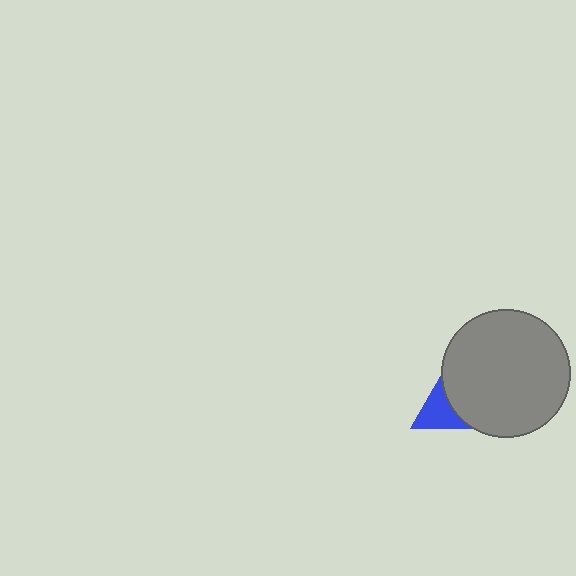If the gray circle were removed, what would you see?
You would see the complete blue triangle.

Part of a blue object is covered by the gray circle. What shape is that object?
It is a triangle.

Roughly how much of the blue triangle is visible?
A small part of it is visible (roughly 32%).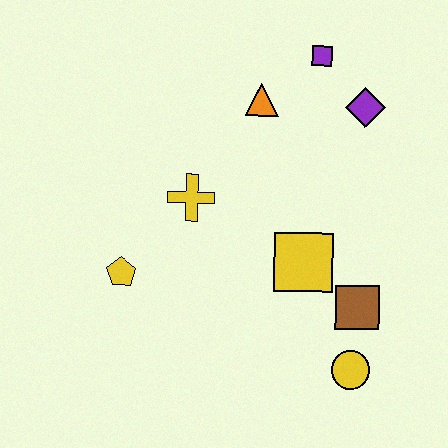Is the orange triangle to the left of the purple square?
Yes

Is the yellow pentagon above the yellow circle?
Yes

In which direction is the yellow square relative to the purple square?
The yellow square is below the purple square.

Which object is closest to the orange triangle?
The purple square is closest to the orange triangle.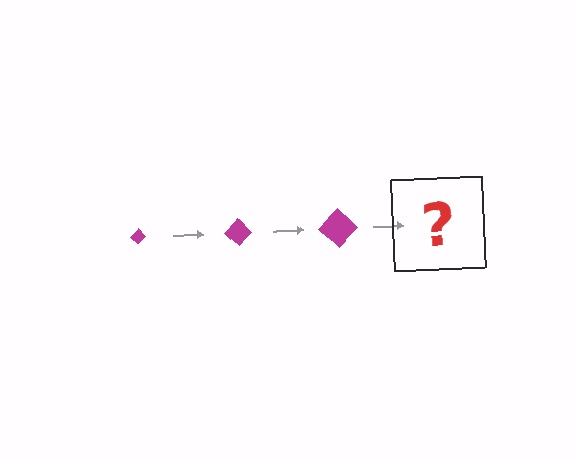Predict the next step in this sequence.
The next step is a magenta diamond, larger than the previous one.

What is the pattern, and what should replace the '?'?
The pattern is that the diamond gets progressively larger each step. The '?' should be a magenta diamond, larger than the previous one.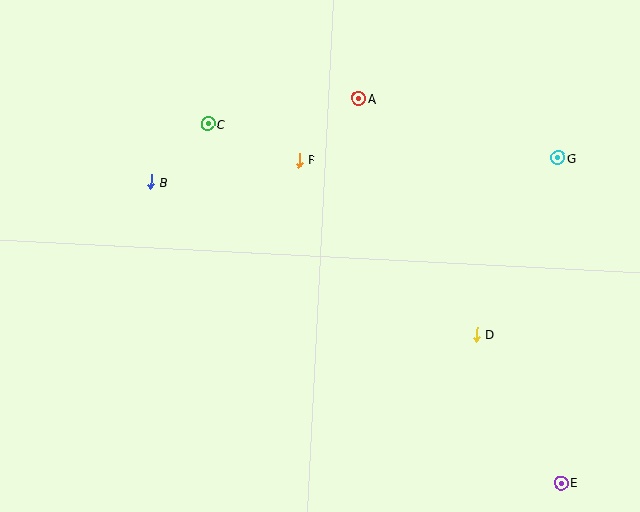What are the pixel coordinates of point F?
Point F is at (299, 160).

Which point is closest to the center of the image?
Point F at (299, 160) is closest to the center.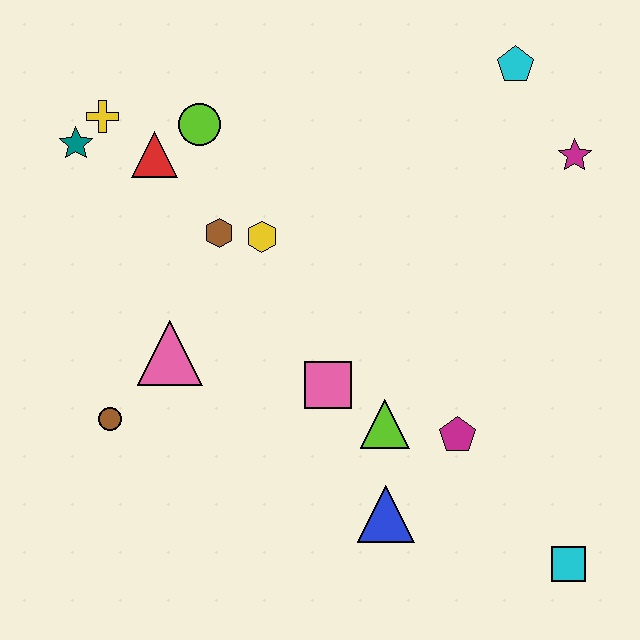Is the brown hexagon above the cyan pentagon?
No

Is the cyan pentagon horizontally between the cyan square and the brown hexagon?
Yes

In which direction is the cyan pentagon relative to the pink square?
The cyan pentagon is above the pink square.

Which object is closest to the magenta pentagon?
The lime triangle is closest to the magenta pentagon.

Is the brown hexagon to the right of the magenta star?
No